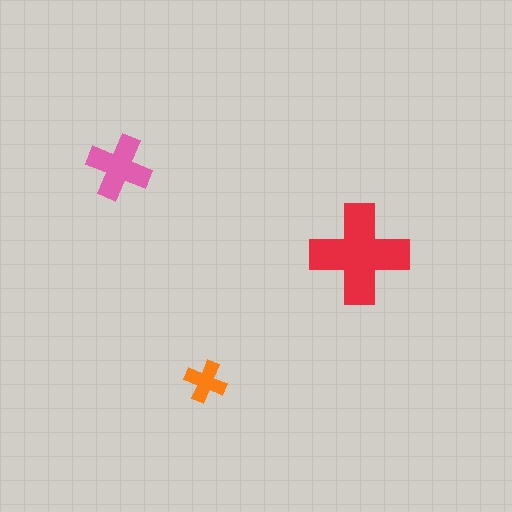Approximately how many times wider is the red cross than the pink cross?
About 1.5 times wider.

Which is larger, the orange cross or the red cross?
The red one.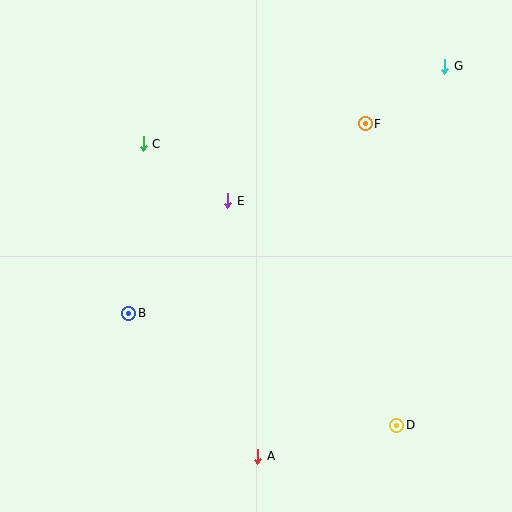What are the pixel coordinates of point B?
Point B is at (129, 313).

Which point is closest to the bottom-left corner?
Point B is closest to the bottom-left corner.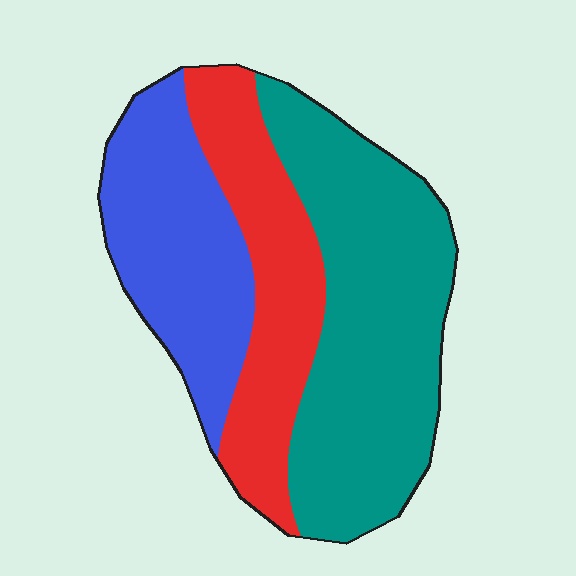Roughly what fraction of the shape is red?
Red covers about 25% of the shape.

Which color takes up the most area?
Teal, at roughly 45%.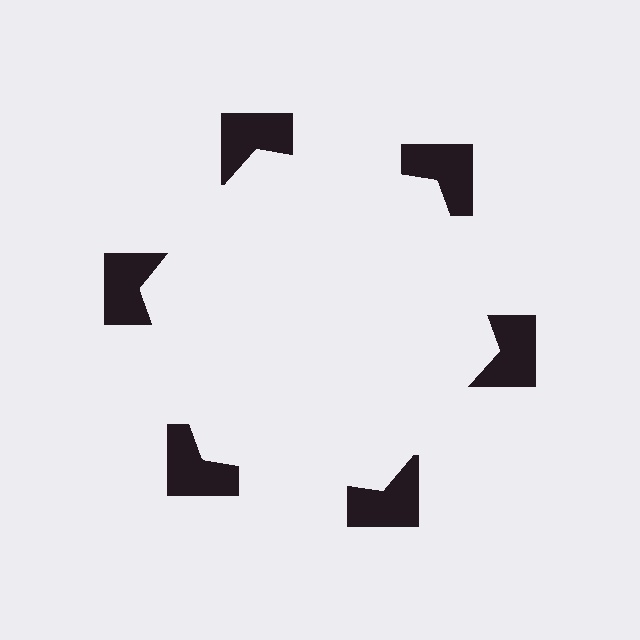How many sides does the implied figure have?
6 sides.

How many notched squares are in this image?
There are 6 — one at each vertex of the illusory hexagon.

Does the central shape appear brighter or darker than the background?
It typically appears slightly brighter than the background, even though no actual brightness change is drawn.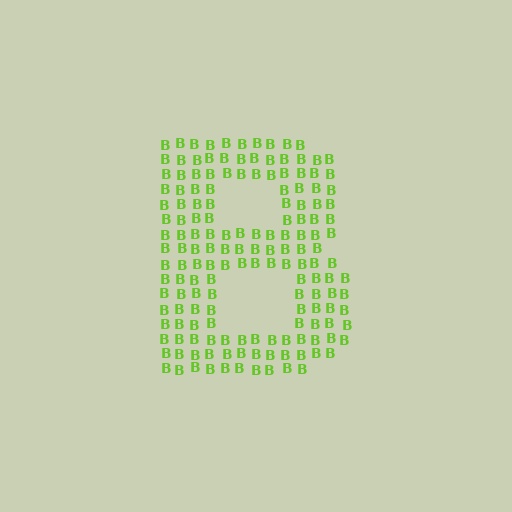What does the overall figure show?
The overall figure shows the letter B.